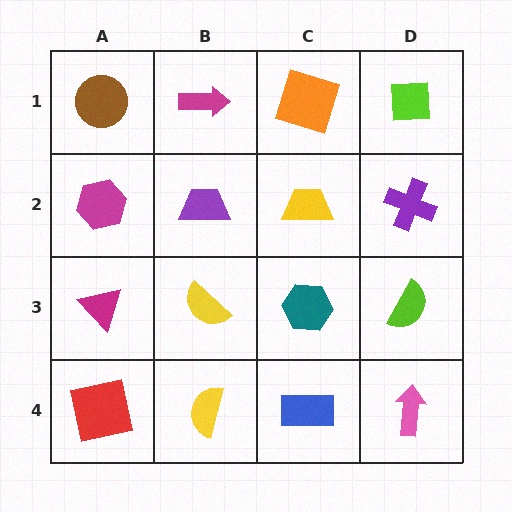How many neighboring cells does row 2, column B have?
4.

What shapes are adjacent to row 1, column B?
A purple trapezoid (row 2, column B), a brown circle (row 1, column A), an orange square (row 1, column C).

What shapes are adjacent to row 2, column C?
An orange square (row 1, column C), a teal hexagon (row 3, column C), a purple trapezoid (row 2, column B), a purple cross (row 2, column D).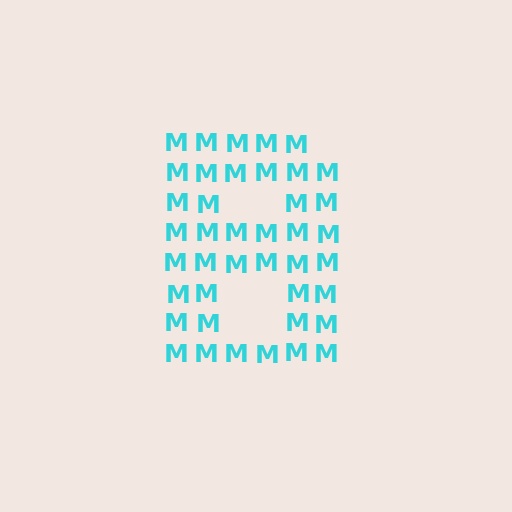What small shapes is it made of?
It is made of small letter M's.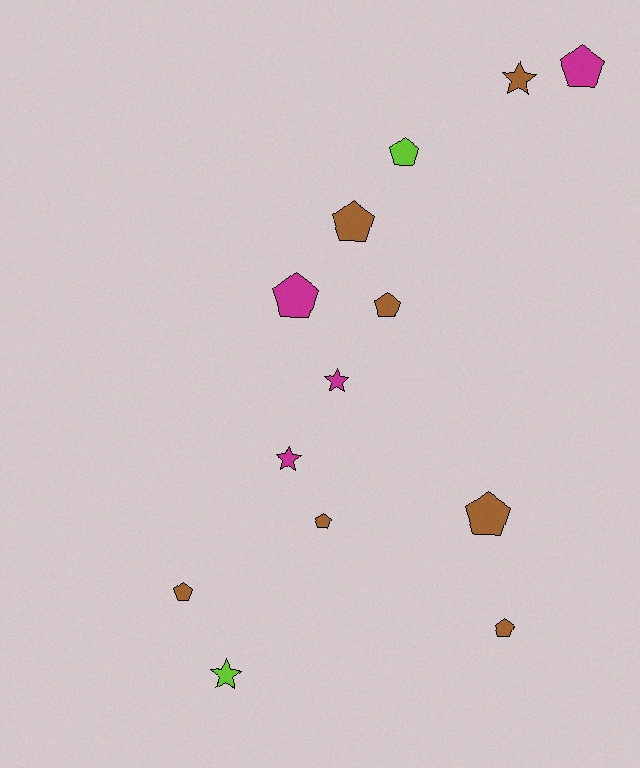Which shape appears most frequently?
Pentagon, with 9 objects.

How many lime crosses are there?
There are no lime crosses.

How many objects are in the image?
There are 13 objects.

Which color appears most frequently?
Brown, with 7 objects.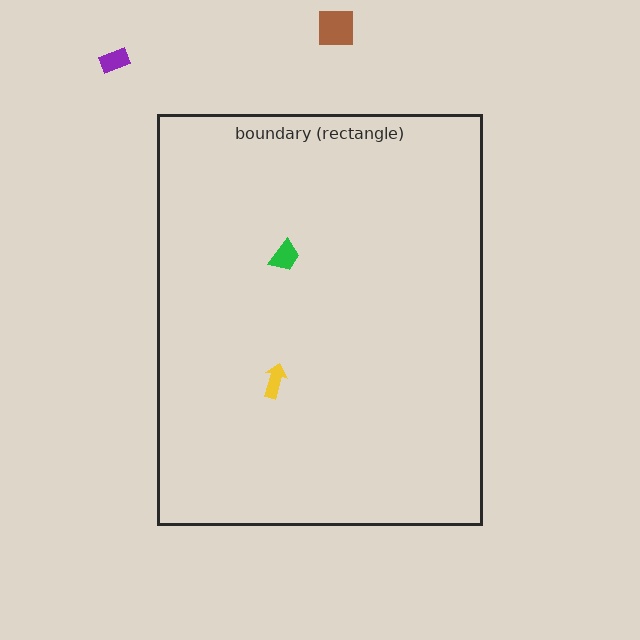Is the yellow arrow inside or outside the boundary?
Inside.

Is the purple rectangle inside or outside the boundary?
Outside.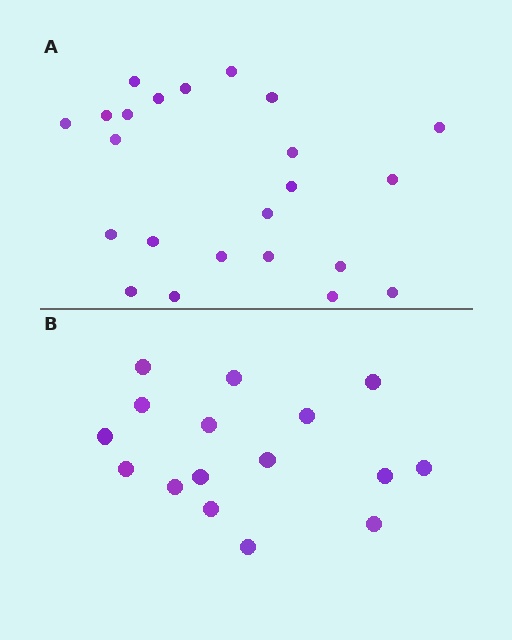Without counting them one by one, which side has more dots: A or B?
Region A (the top region) has more dots.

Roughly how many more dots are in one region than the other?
Region A has roughly 8 or so more dots than region B.